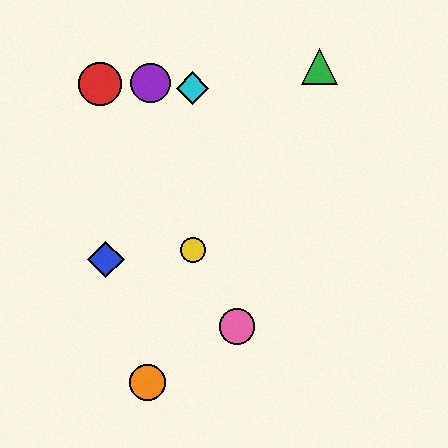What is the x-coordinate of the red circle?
The red circle is at x≈100.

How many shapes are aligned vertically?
2 shapes (the yellow circle, the cyan diamond) are aligned vertically.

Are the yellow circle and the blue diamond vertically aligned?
No, the yellow circle is at x≈193 and the blue diamond is at x≈106.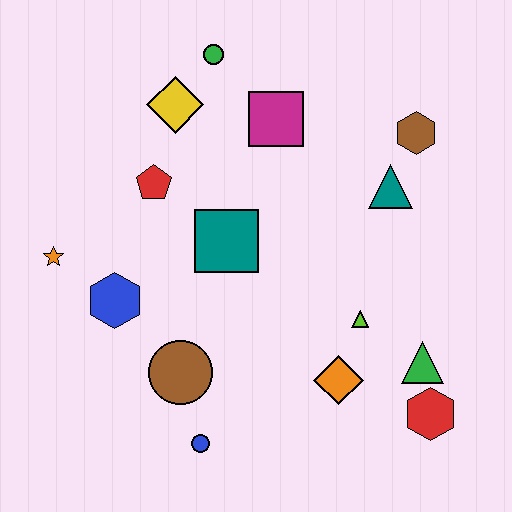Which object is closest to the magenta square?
The green circle is closest to the magenta square.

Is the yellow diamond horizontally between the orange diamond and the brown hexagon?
No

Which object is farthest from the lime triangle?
The orange star is farthest from the lime triangle.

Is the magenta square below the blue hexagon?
No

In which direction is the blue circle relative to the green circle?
The blue circle is below the green circle.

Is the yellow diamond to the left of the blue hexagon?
No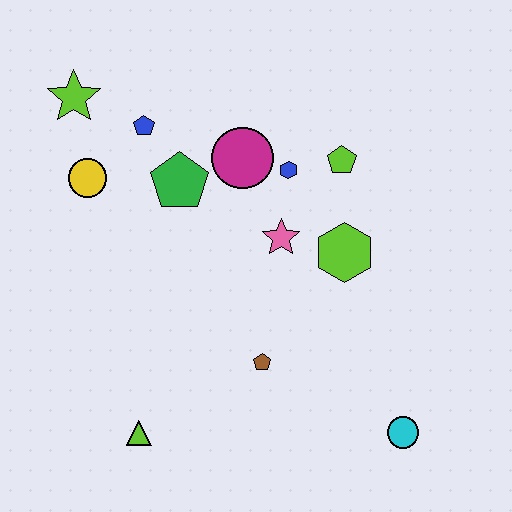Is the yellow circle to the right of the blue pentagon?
No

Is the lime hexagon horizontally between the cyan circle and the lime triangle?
Yes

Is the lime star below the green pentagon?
No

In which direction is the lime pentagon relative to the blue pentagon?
The lime pentagon is to the right of the blue pentagon.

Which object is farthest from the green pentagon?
The cyan circle is farthest from the green pentagon.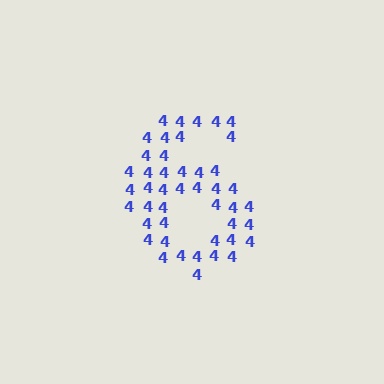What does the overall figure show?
The overall figure shows the digit 6.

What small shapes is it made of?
It is made of small digit 4's.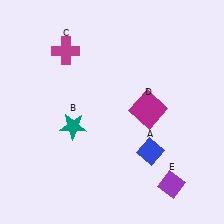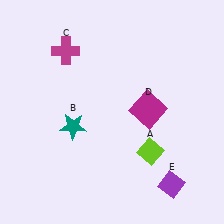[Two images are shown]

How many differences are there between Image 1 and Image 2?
There is 1 difference between the two images.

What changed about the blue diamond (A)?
In Image 1, A is blue. In Image 2, it changed to lime.